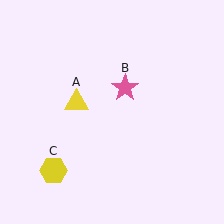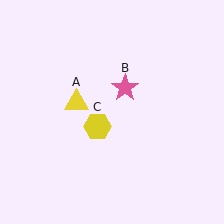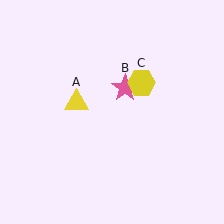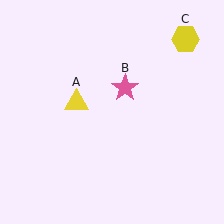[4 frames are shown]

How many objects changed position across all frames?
1 object changed position: yellow hexagon (object C).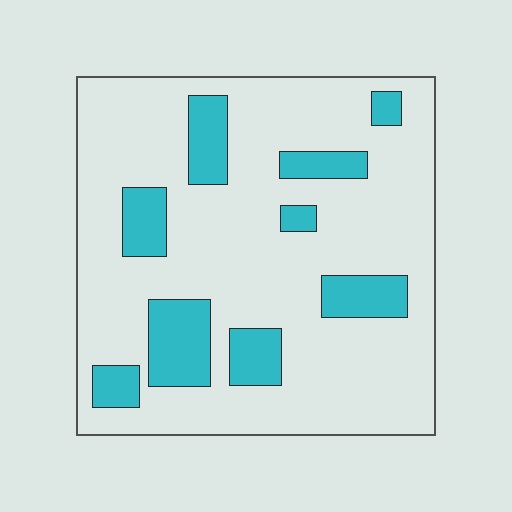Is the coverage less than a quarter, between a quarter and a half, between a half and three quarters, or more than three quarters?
Less than a quarter.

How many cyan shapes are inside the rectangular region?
9.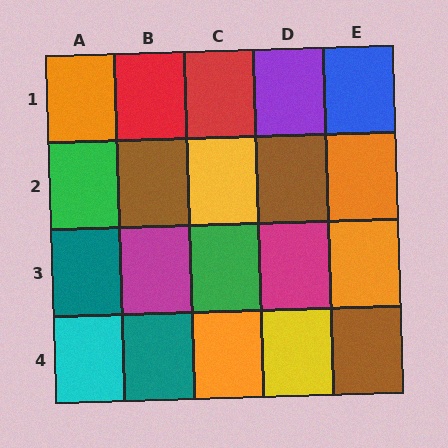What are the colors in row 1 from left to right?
Orange, red, red, purple, blue.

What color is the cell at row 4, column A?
Cyan.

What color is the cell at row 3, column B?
Magenta.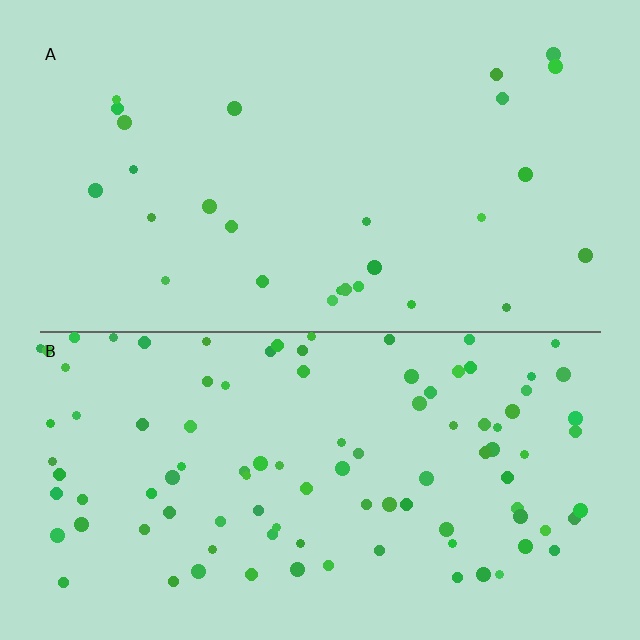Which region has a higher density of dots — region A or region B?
B (the bottom).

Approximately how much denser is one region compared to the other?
Approximately 3.6× — region B over region A.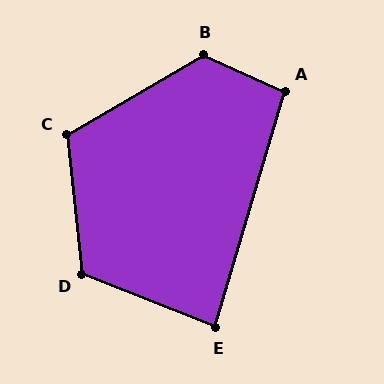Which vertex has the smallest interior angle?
E, at approximately 85 degrees.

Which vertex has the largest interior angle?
B, at approximately 126 degrees.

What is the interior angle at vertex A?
Approximately 97 degrees (obtuse).